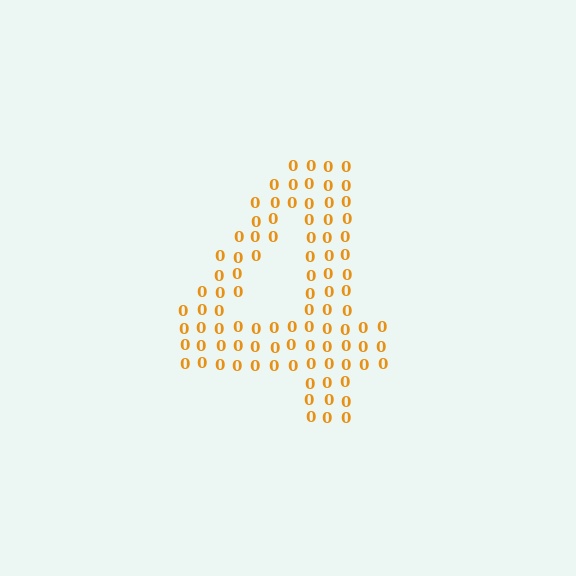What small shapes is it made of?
It is made of small digit 0's.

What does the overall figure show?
The overall figure shows the digit 4.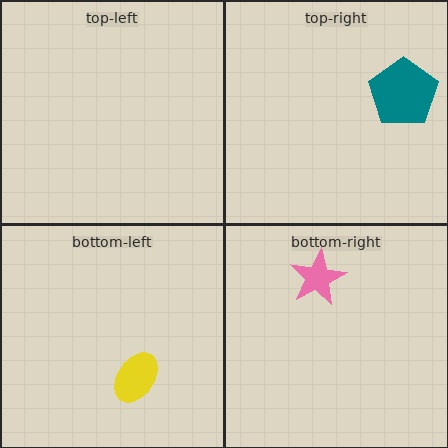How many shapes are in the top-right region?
1.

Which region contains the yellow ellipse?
The bottom-left region.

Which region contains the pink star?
The bottom-right region.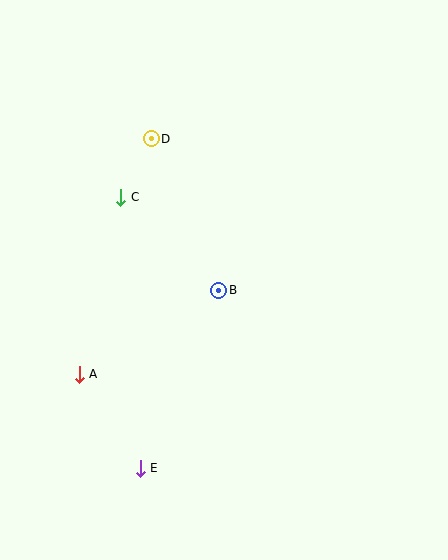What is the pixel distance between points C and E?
The distance between C and E is 272 pixels.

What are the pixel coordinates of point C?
Point C is at (121, 197).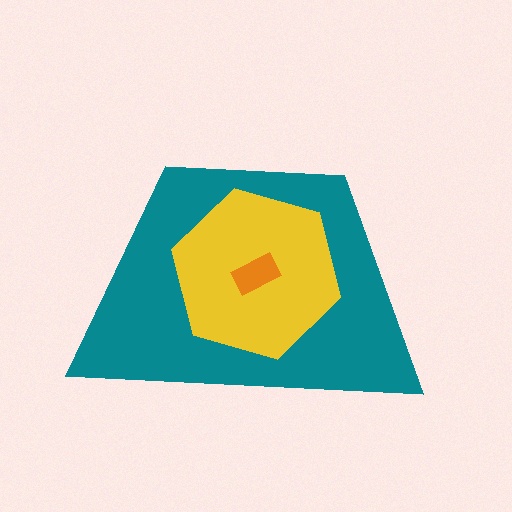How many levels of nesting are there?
3.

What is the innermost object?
The orange rectangle.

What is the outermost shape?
The teal trapezoid.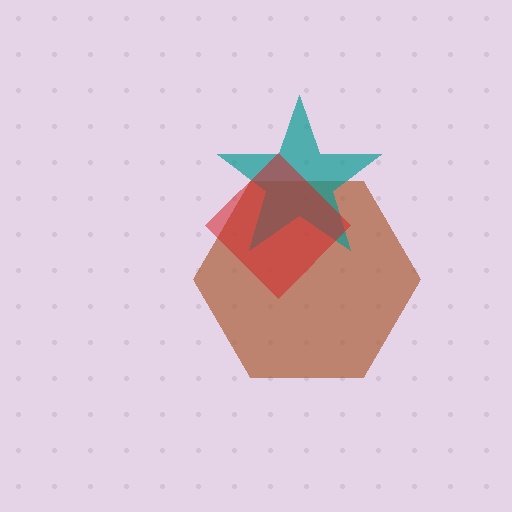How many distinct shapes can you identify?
There are 3 distinct shapes: a brown hexagon, a teal star, a red diamond.